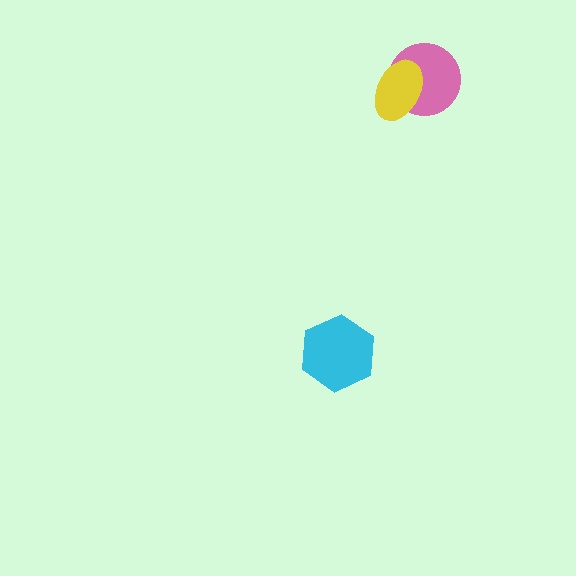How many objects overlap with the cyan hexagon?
0 objects overlap with the cyan hexagon.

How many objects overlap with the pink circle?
1 object overlaps with the pink circle.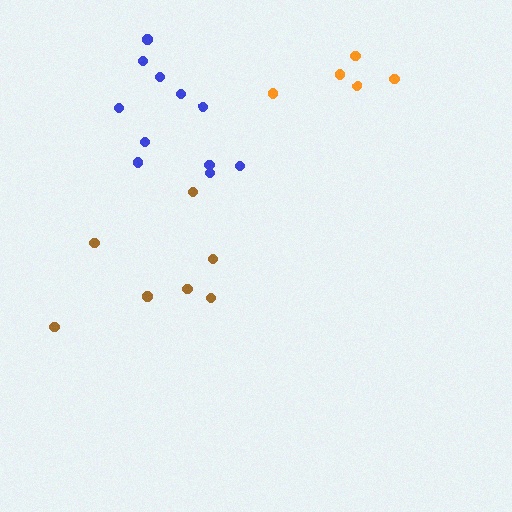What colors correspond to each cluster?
The clusters are colored: orange, brown, blue.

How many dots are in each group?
Group 1: 5 dots, Group 2: 7 dots, Group 3: 11 dots (23 total).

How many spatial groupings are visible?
There are 3 spatial groupings.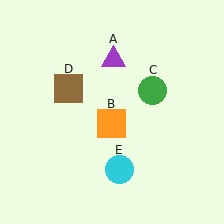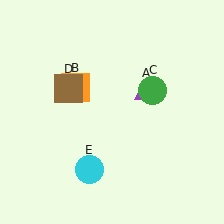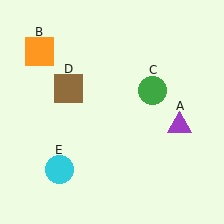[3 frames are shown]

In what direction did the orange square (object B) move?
The orange square (object B) moved up and to the left.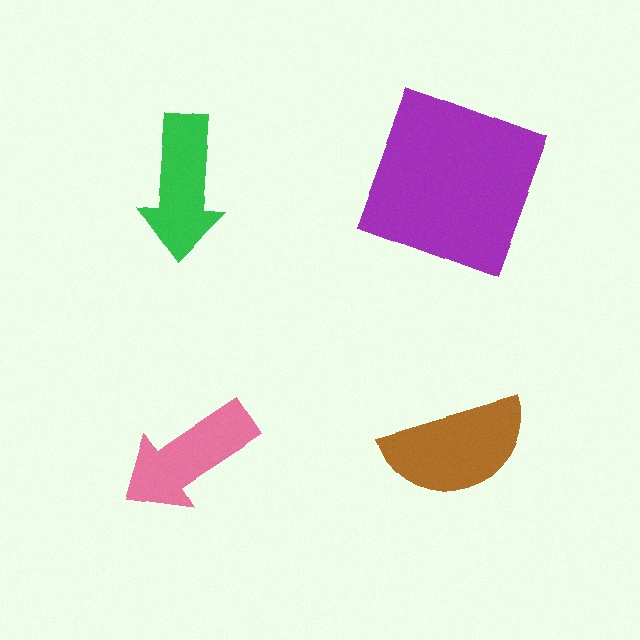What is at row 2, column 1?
A pink arrow.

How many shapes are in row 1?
2 shapes.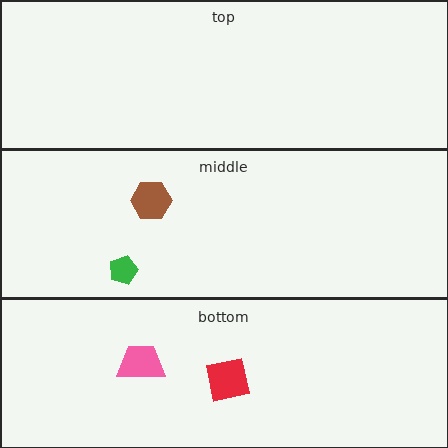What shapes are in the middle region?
The brown hexagon, the green pentagon.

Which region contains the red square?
The bottom region.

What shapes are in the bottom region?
The pink trapezoid, the red square.